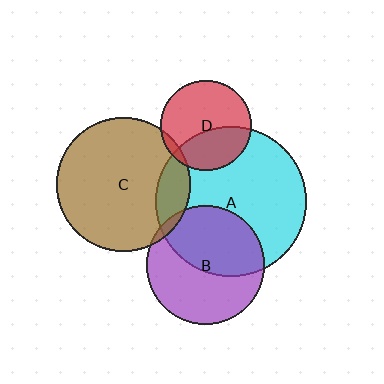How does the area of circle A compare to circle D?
Approximately 2.8 times.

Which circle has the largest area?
Circle A (cyan).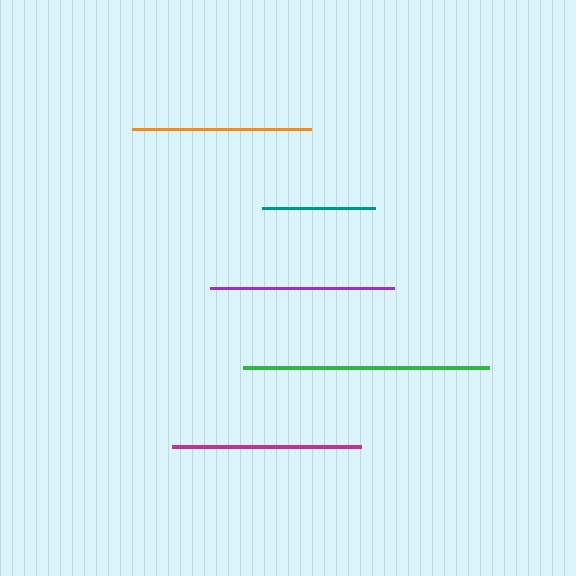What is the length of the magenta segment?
The magenta segment is approximately 189 pixels long.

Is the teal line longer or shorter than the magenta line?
The magenta line is longer than the teal line.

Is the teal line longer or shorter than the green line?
The green line is longer than the teal line.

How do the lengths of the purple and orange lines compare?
The purple and orange lines are approximately the same length.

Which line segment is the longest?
The green line is the longest at approximately 246 pixels.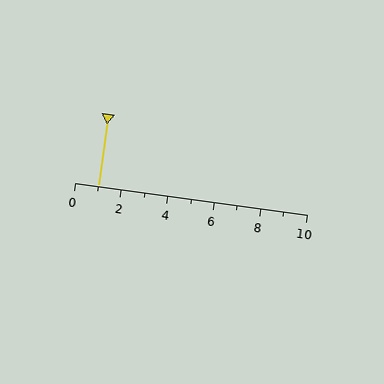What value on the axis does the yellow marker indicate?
The marker indicates approximately 1.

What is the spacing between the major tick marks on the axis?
The major ticks are spaced 2 apart.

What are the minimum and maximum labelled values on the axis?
The axis runs from 0 to 10.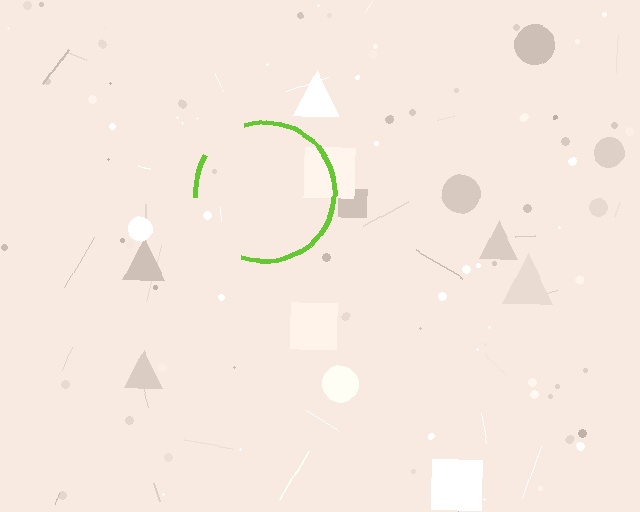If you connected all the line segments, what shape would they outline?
They would outline a circle.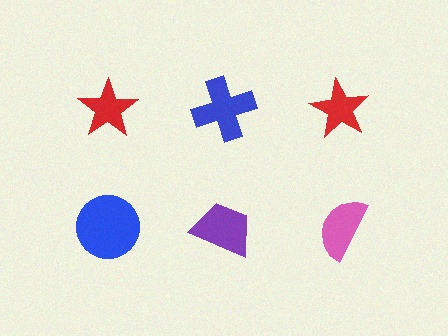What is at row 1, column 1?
A red star.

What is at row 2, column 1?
A blue circle.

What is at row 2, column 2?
A purple trapezoid.